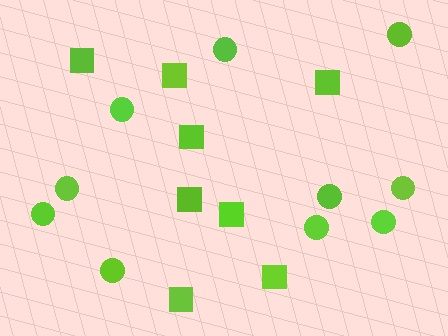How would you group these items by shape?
There are 2 groups: one group of circles (10) and one group of squares (8).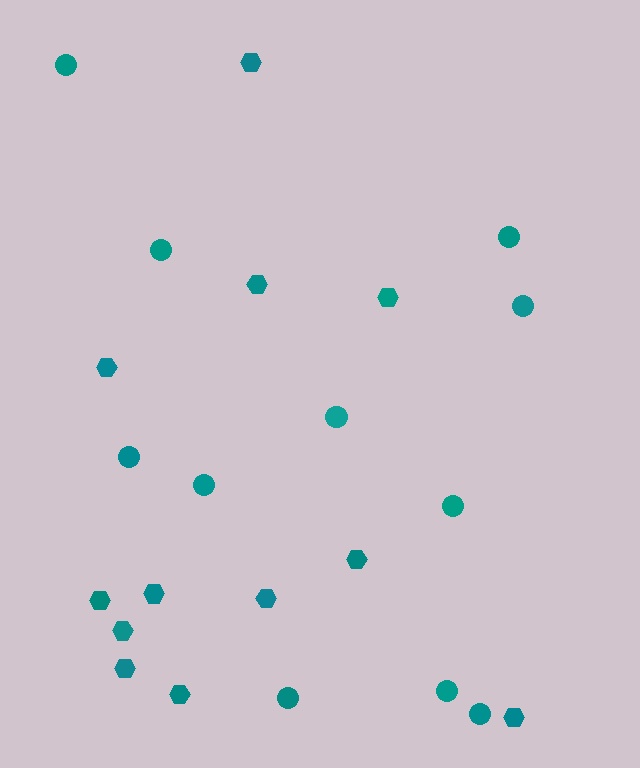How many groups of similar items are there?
There are 2 groups: one group of hexagons (12) and one group of circles (11).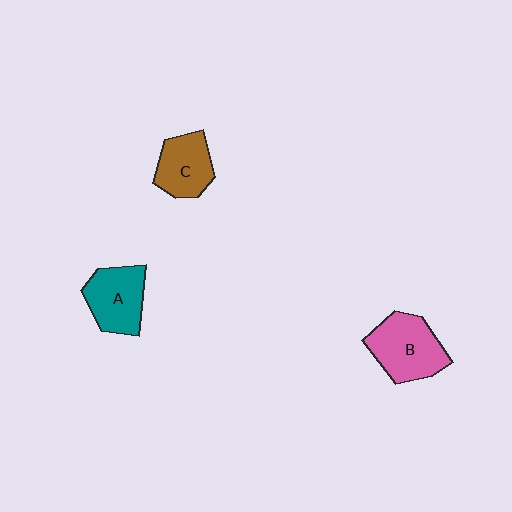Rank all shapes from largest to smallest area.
From largest to smallest: B (pink), A (teal), C (brown).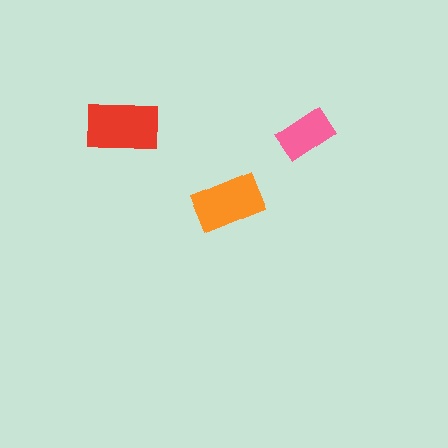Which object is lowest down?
The orange rectangle is bottommost.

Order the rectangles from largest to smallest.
the red one, the orange one, the pink one.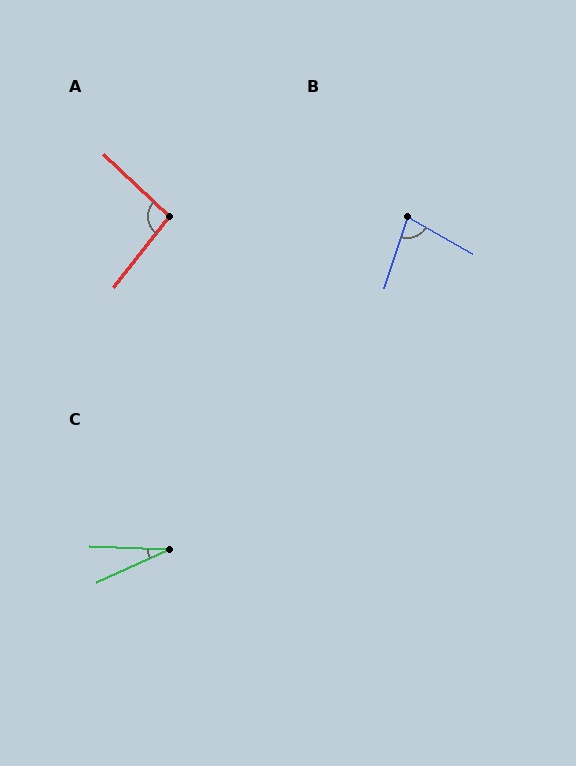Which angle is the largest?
A, at approximately 96 degrees.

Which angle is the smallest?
C, at approximately 27 degrees.